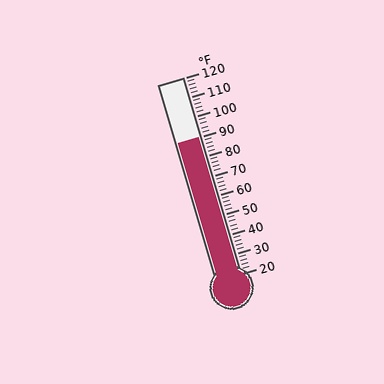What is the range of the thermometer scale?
The thermometer scale ranges from 20°F to 120°F.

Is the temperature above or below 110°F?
The temperature is below 110°F.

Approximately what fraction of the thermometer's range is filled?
The thermometer is filled to approximately 70% of its range.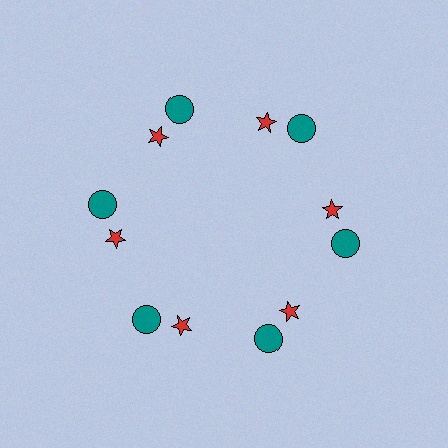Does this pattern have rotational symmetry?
Yes, this pattern has 6-fold rotational symmetry. It looks the same after rotating 60 degrees around the center.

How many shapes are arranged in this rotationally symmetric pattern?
There are 12 shapes, arranged in 6 groups of 2.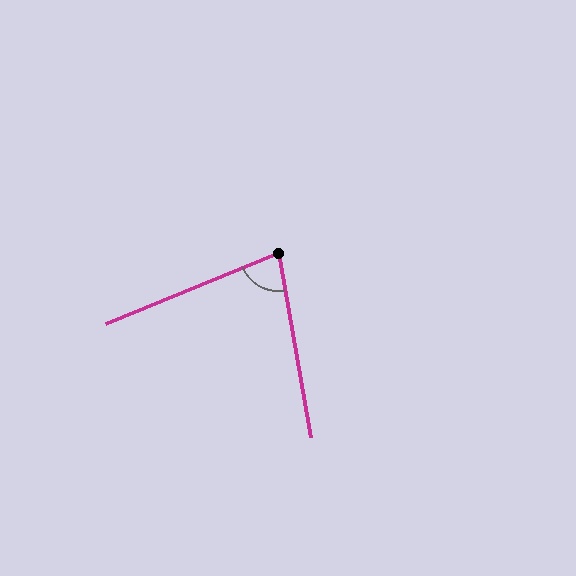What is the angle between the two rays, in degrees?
Approximately 78 degrees.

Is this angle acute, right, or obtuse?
It is acute.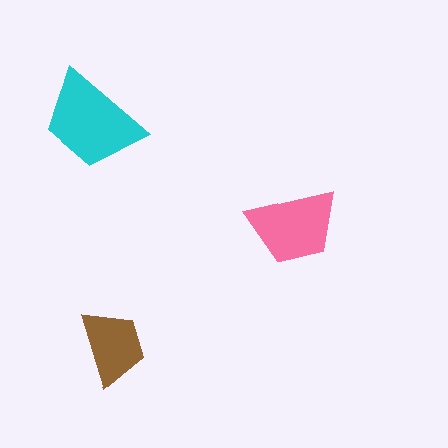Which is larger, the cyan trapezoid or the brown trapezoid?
The cyan one.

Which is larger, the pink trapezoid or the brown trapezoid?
The pink one.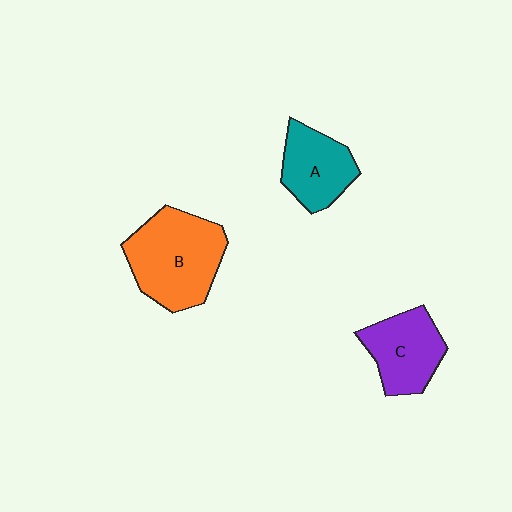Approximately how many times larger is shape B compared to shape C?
Approximately 1.5 times.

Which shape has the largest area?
Shape B (orange).